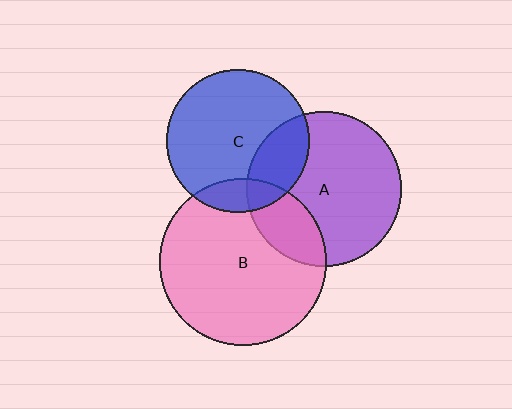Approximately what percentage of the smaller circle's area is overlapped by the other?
Approximately 15%.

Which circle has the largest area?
Circle B (pink).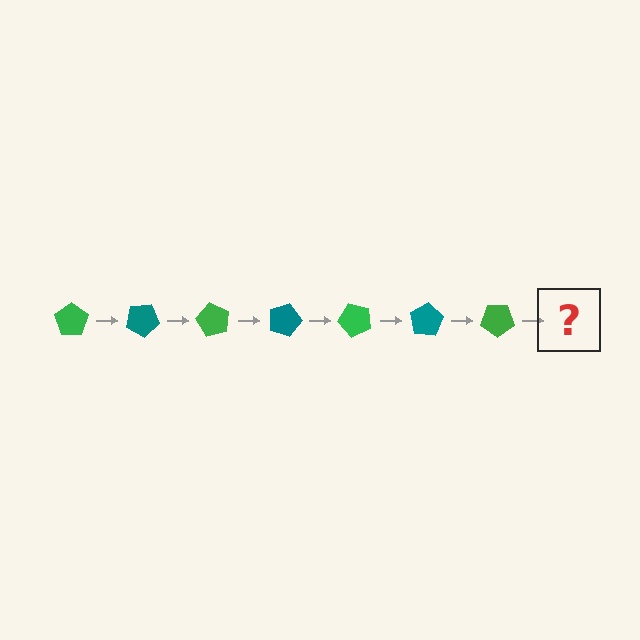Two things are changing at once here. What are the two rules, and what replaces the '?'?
The two rules are that it rotates 30 degrees each step and the color cycles through green and teal. The '?' should be a teal pentagon, rotated 210 degrees from the start.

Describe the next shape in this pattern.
It should be a teal pentagon, rotated 210 degrees from the start.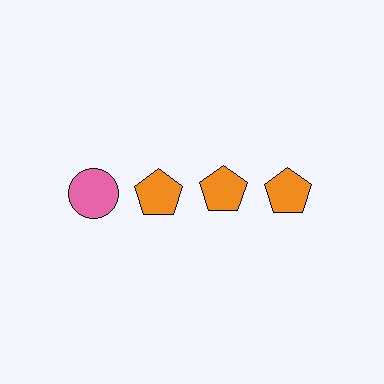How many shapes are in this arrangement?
There are 4 shapes arranged in a grid pattern.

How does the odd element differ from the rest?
It differs in both color (pink instead of orange) and shape (circle instead of pentagon).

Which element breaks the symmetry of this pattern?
The pink circle in the top row, leftmost column breaks the symmetry. All other shapes are orange pentagons.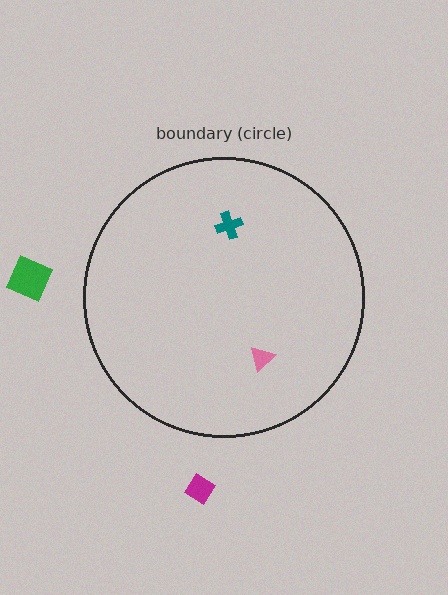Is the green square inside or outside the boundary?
Outside.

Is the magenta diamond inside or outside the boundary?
Outside.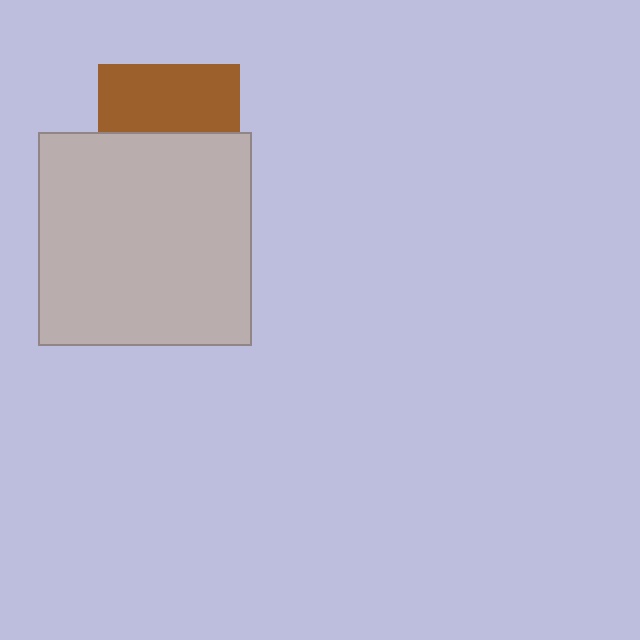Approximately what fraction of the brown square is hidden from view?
Roughly 52% of the brown square is hidden behind the light gray square.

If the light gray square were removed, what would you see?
You would see the complete brown square.